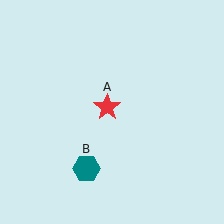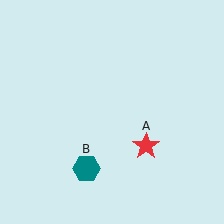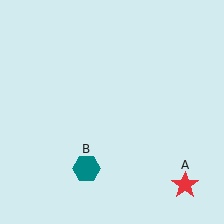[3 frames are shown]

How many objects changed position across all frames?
1 object changed position: red star (object A).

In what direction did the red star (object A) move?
The red star (object A) moved down and to the right.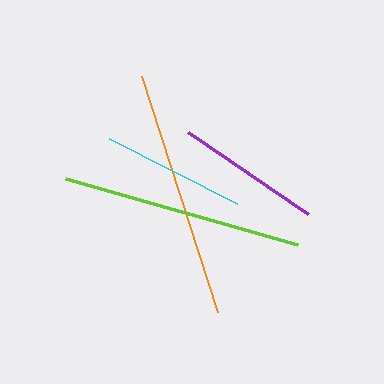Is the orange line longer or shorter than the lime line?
The orange line is longer than the lime line.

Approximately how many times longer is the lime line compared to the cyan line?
The lime line is approximately 1.7 times the length of the cyan line.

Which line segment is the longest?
The orange line is the longest at approximately 249 pixels.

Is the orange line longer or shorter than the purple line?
The orange line is longer than the purple line.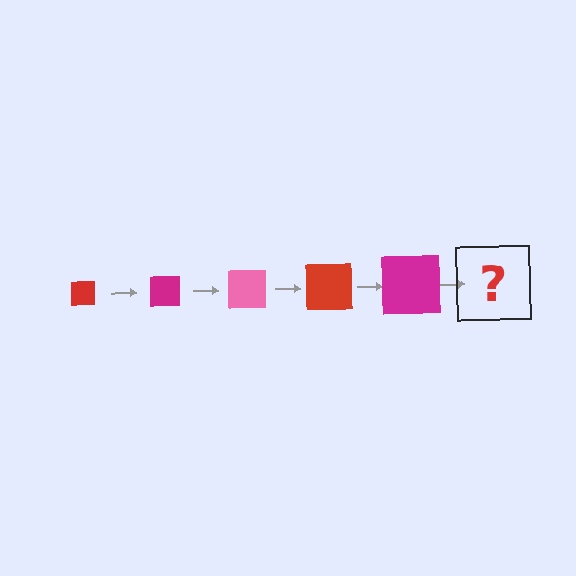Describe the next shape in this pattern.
It should be a pink square, larger than the previous one.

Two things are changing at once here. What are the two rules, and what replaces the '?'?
The two rules are that the square grows larger each step and the color cycles through red, magenta, and pink. The '?' should be a pink square, larger than the previous one.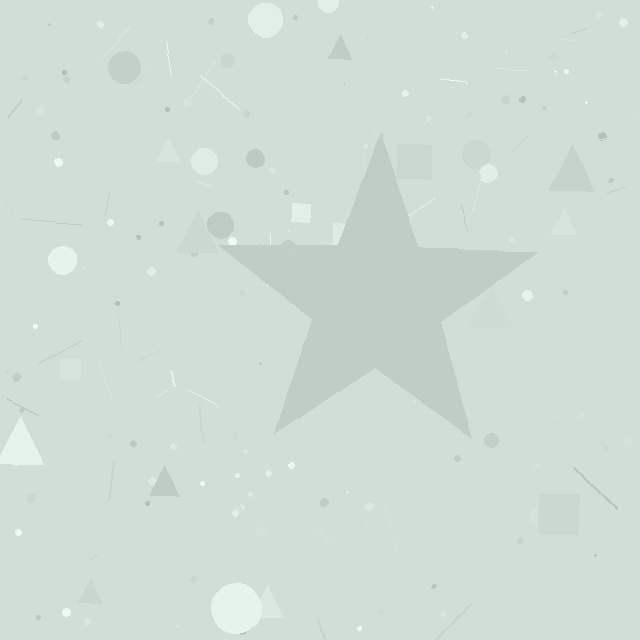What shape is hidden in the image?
A star is hidden in the image.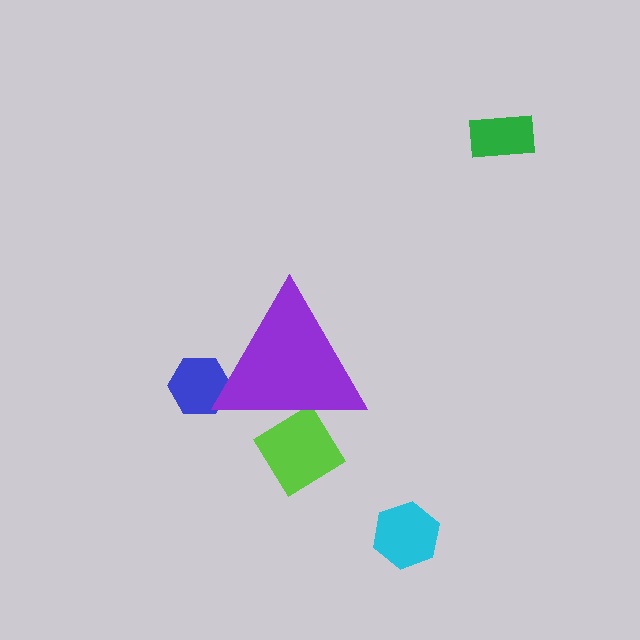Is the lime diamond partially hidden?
Yes, the lime diamond is partially hidden behind the purple triangle.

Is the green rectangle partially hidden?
No, the green rectangle is fully visible.